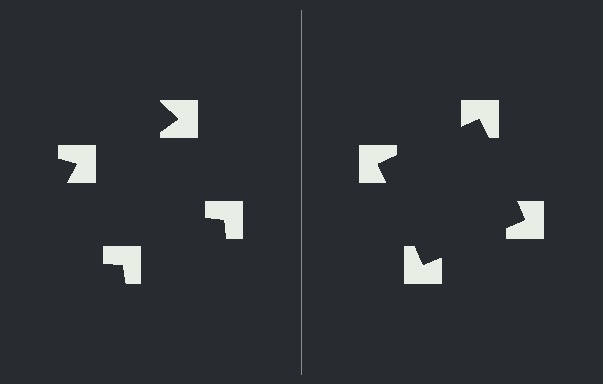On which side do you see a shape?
An illusory square appears on the right side. On the left side the wedge cuts are rotated, so no coherent shape forms.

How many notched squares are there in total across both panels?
8 — 4 on each side.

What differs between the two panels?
The notched squares are positioned identically on both sides; only the wedge orientations differ. On the right they align to a square; on the left they are misaligned.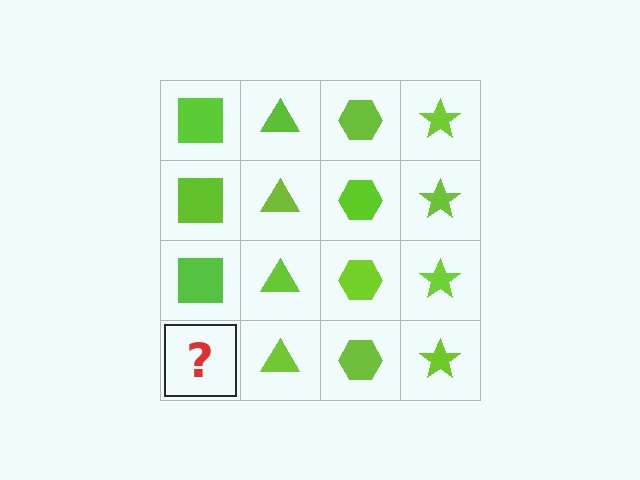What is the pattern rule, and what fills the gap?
The rule is that each column has a consistent shape. The gap should be filled with a lime square.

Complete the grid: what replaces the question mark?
The question mark should be replaced with a lime square.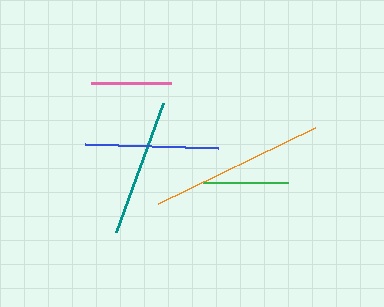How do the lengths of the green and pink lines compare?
The green and pink lines are approximately the same length.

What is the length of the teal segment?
The teal segment is approximately 137 pixels long.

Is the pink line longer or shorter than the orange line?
The orange line is longer than the pink line.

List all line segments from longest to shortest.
From longest to shortest: orange, teal, blue, green, pink.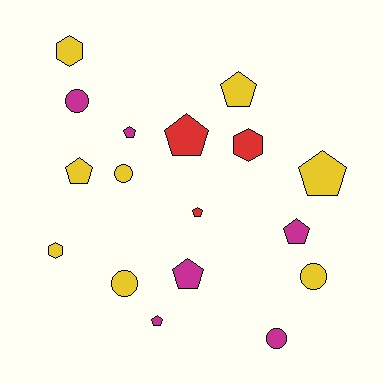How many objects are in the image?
There are 17 objects.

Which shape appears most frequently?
Pentagon, with 9 objects.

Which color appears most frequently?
Yellow, with 8 objects.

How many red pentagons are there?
There are 2 red pentagons.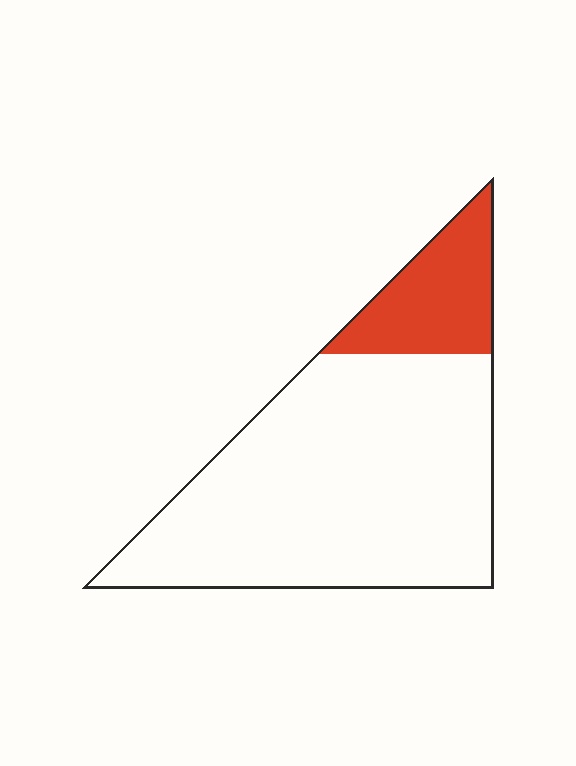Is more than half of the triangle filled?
No.